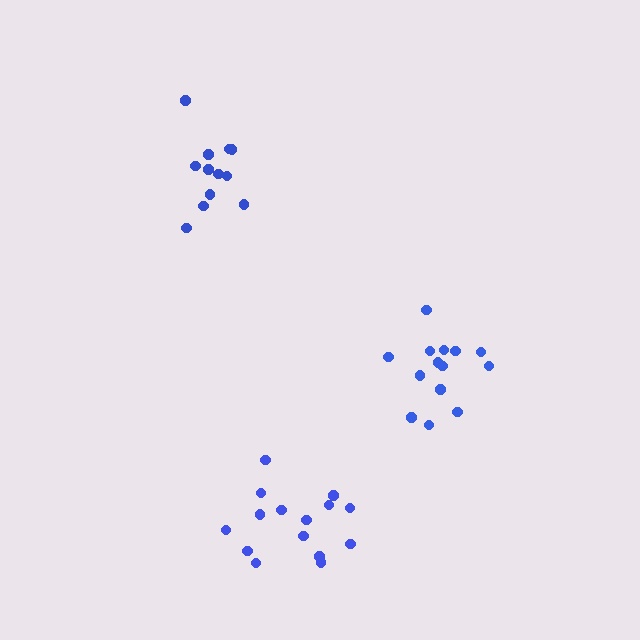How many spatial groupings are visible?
There are 3 spatial groupings.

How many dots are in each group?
Group 1: 12 dots, Group 2: 14 dots, Group 3: 15 dots (41 total).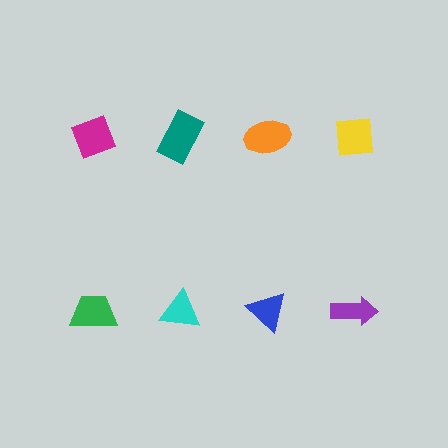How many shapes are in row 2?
4 shapes.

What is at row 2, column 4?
A purple arrow.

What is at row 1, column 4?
A yellow square.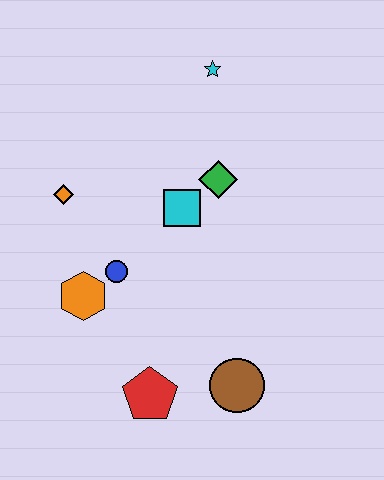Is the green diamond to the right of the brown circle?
No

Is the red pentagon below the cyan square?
Yes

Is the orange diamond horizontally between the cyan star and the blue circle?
No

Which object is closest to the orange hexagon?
The blue circle is closest to the orange hexagon.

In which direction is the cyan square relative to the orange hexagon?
The cyan square is to the right of the orange hexagon.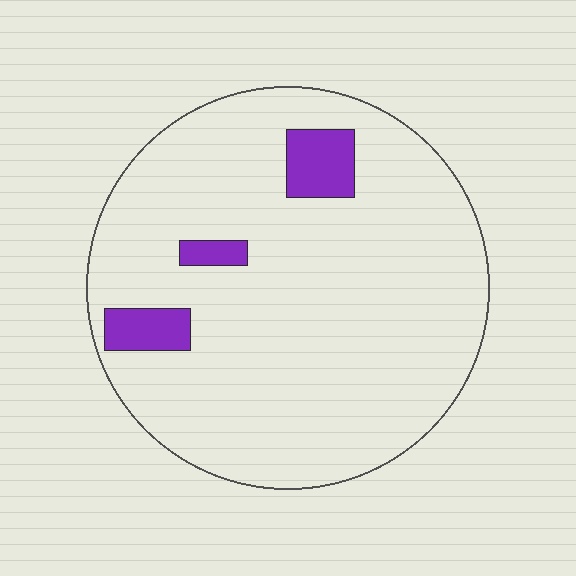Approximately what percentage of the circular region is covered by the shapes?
Approximately 10%.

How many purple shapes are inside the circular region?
3.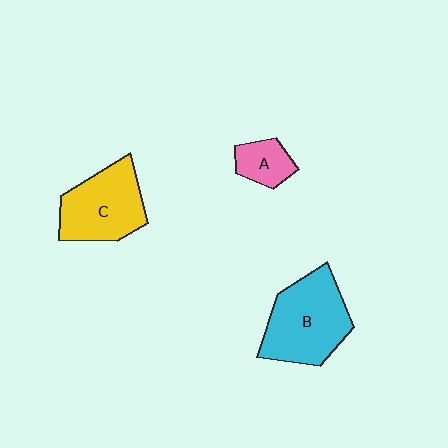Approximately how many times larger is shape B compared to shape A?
Approximately 2.8 times.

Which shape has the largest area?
Shape B (cyan).